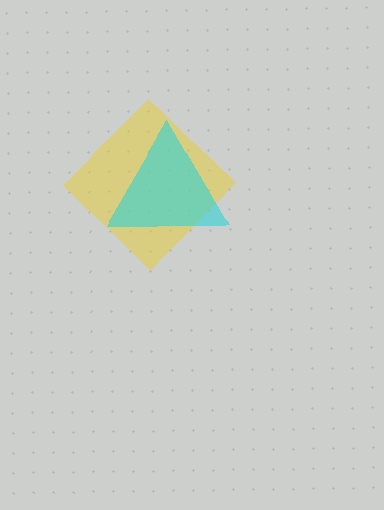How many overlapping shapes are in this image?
There are 2 overlapping shapes in the image.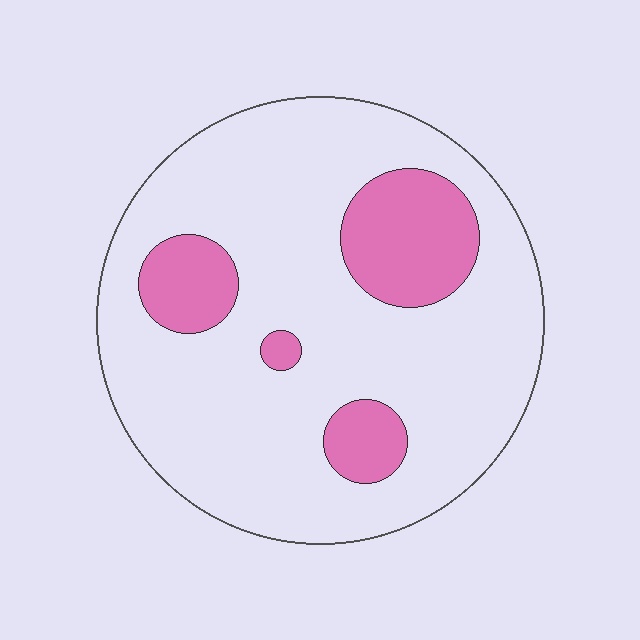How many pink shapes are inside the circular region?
4.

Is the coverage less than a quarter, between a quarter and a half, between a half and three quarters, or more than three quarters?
Less than a quarter.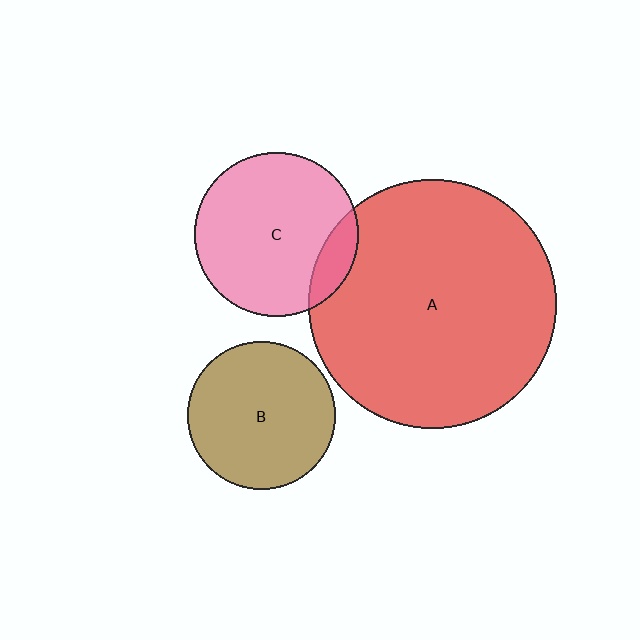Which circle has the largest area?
Circle A (red).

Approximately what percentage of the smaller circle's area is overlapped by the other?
Approximately 15%.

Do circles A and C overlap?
Yes.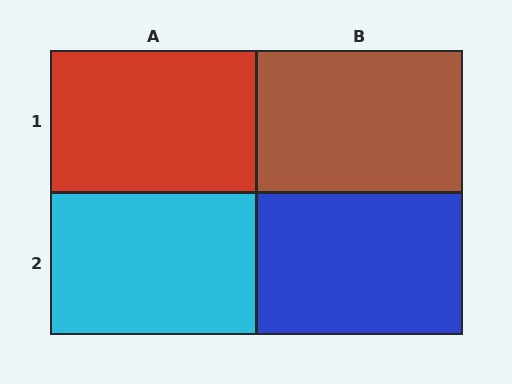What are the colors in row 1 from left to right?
Red, brown.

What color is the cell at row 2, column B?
Blue.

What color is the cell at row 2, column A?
Cyan.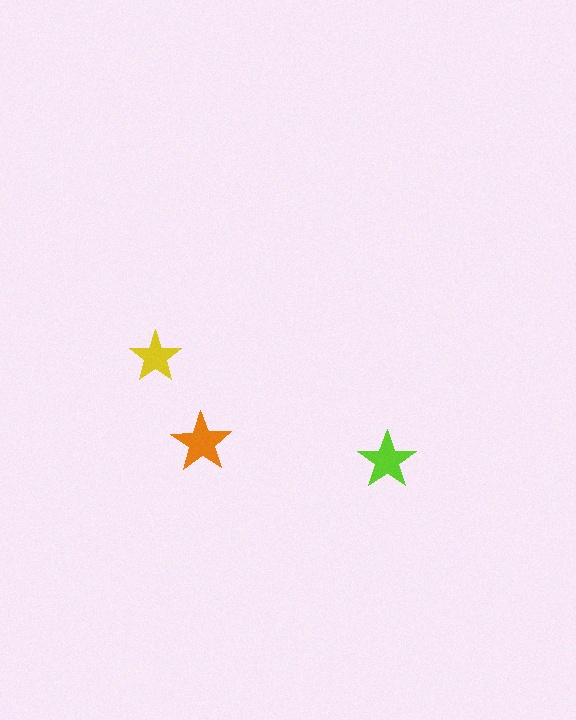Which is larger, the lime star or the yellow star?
The lime one.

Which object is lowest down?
The lime star is bottommost.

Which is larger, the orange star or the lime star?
The orange one.